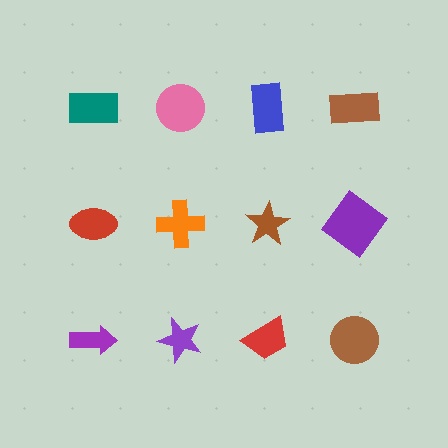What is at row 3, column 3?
A red trapezoid.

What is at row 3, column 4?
A brown circle.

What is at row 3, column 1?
A purple arrow.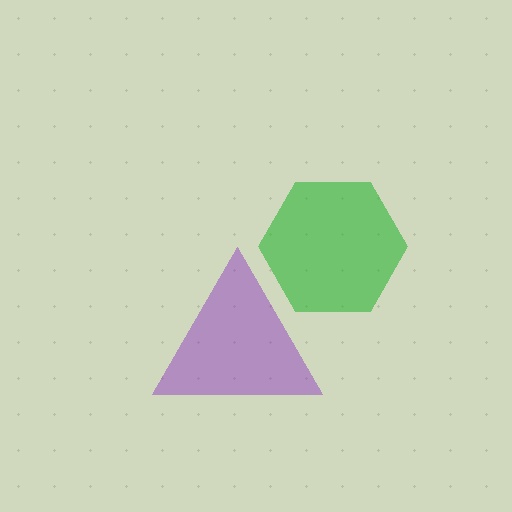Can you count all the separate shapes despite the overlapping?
Yes, there are 2 separate shapes.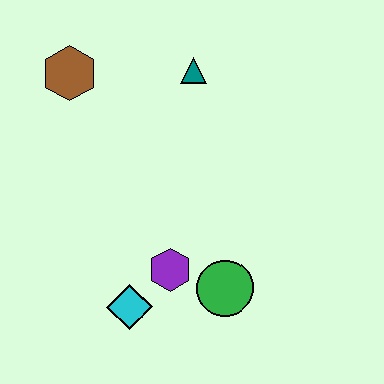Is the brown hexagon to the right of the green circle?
No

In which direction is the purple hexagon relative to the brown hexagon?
The purple hexagon is below the brown hexagon.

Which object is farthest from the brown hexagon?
The green circle is farthest from the brown hexagon.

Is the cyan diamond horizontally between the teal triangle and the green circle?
No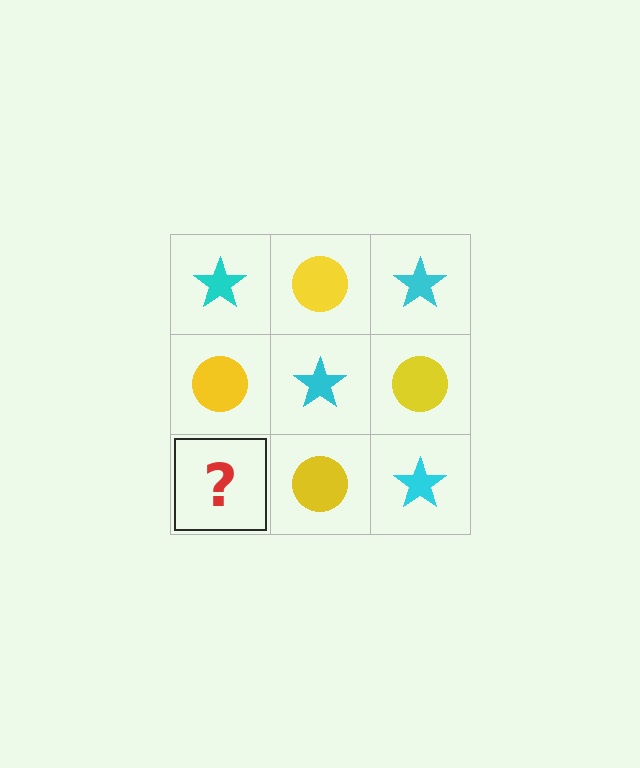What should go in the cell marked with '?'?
The missing cell should contain a cyan star.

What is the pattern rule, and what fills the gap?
The rule is that it alternates cyan star and yellow circle in a checkerboard pattern. The gap should be filled with a cyan star.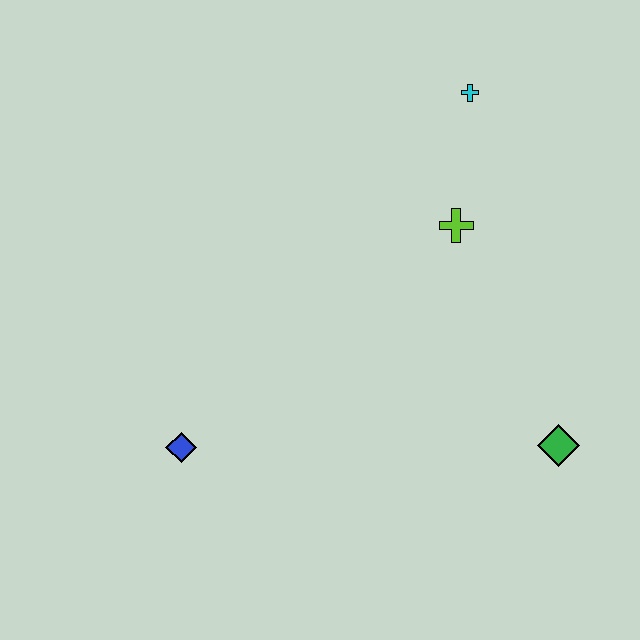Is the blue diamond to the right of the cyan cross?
No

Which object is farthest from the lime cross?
The blue diamond is farthest from the lime cross.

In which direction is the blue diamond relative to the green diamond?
The blue diamond is to the left of the green diamond.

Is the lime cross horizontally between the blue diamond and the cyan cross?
Yes